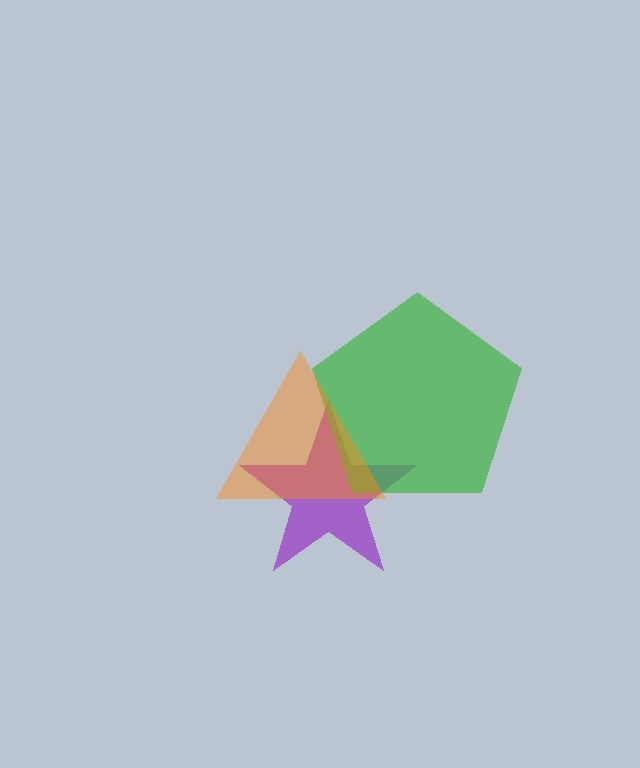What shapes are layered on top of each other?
The layered shapes are: a purple star, a green pentagon, an orange triangle.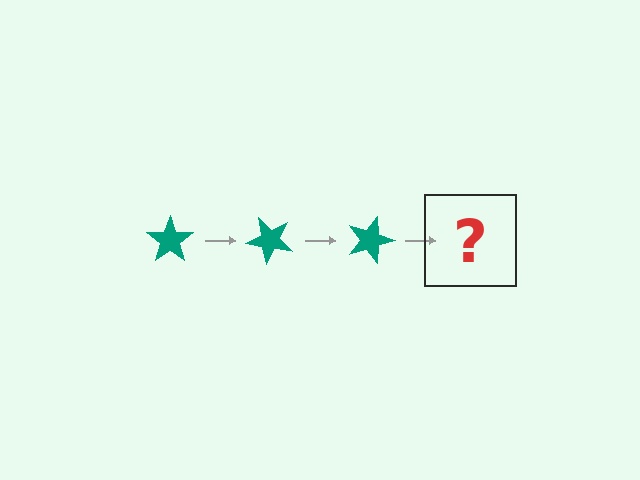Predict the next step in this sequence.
The next step is a teal star rotated 135 degrees.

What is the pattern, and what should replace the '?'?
The pattern is that the star rotates 45 degrees each step. The '?' should be a teal star rotated 135 degrees.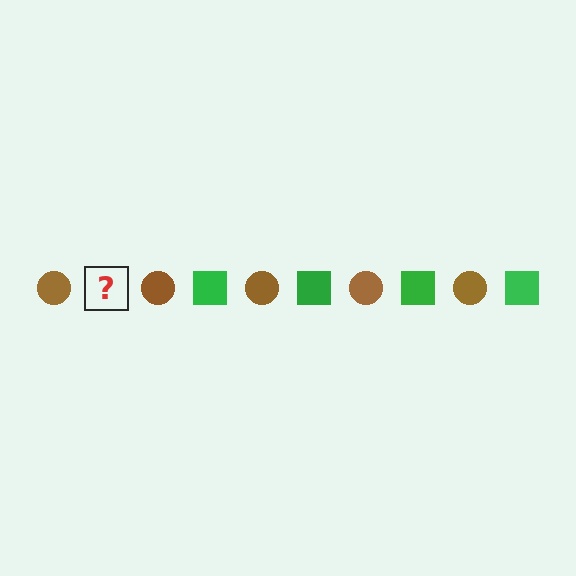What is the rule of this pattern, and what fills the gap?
The rule is that the pattern alternates between brown circle and green square. The gap should be filled with a green square.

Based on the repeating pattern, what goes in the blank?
The blank should be a green square.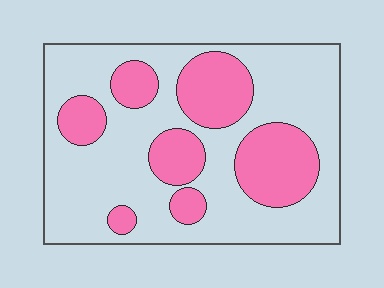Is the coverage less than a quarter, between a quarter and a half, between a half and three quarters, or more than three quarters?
Between a quarter and a half.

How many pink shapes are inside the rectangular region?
7.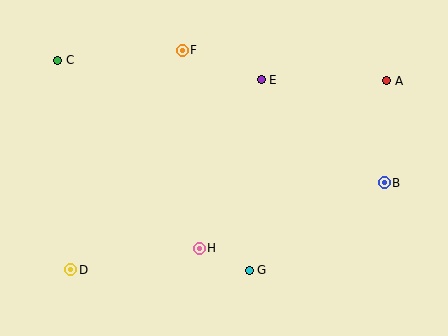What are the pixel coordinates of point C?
Point C is at (58, 60).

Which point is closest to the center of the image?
Point H at (199, 248) is closest to the center.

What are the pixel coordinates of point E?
Point E is at (261, 80).